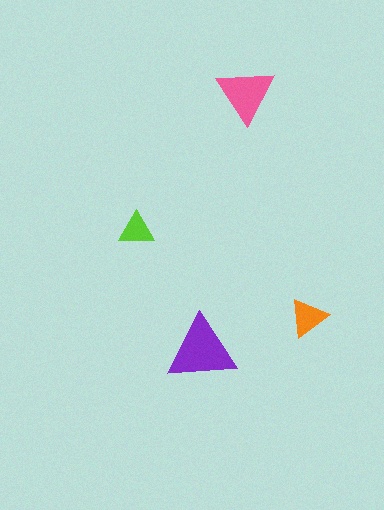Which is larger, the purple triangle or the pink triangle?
The purple one.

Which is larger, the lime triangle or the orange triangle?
The orange one.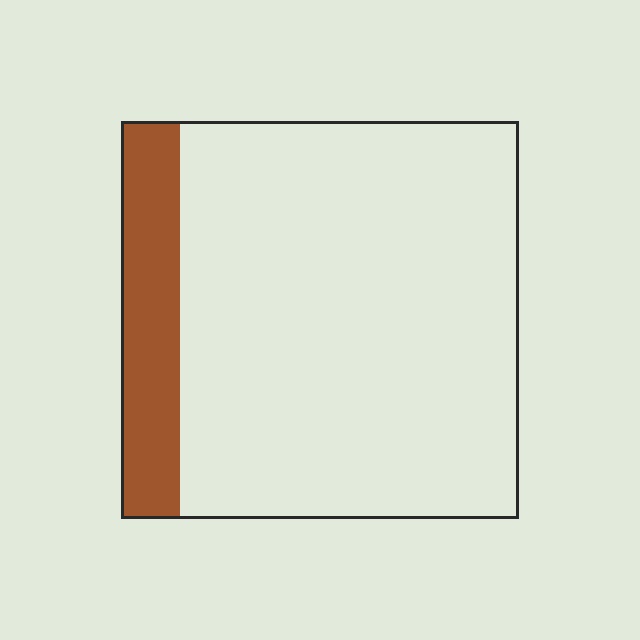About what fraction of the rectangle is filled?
About one sixth (1/6).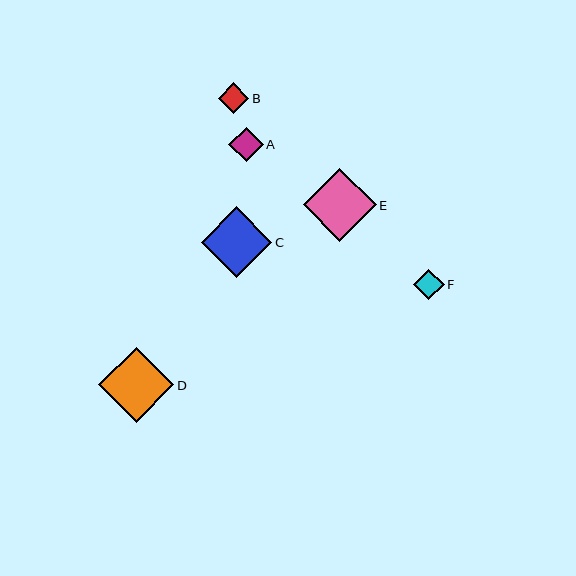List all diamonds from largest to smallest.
From largest to smallest: D, E, C, A, B, F.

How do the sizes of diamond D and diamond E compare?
Diamond D and diamond E are approximately the same size.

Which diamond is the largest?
Diamond D is the largest with a size of approximately 75 pixels.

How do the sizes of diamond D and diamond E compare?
Diamond D and diamond E are approximately the same size.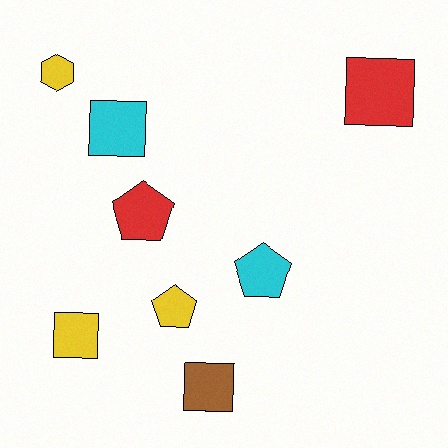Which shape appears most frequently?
Square, with 4 objects.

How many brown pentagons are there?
There are no brown pentagons.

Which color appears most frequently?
Yellow, with 3 objects.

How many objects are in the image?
There are 8 objects.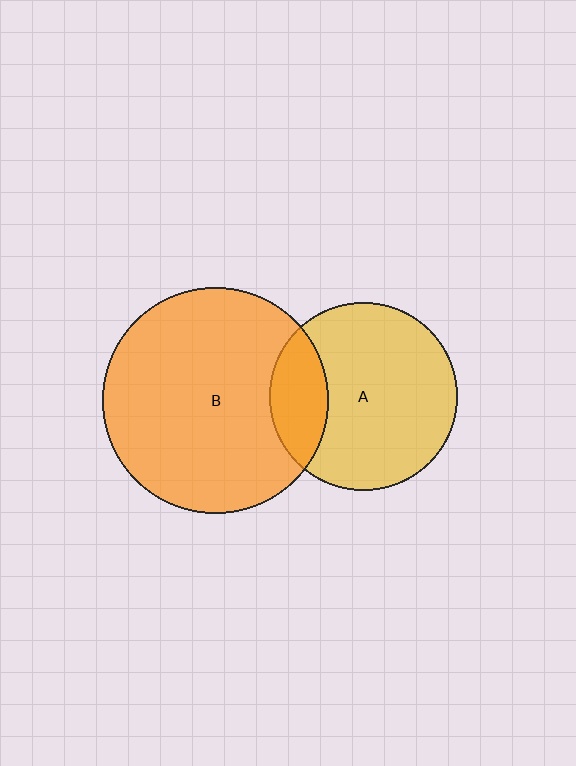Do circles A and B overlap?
Yes.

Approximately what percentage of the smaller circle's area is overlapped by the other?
Approximately 20%.